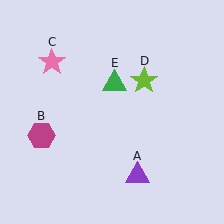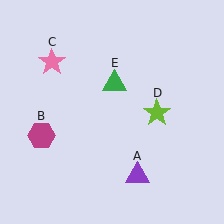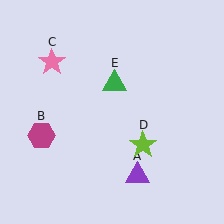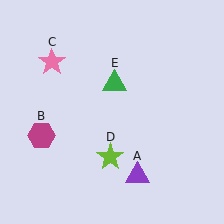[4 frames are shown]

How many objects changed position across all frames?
1 object changed position: lime star (object D).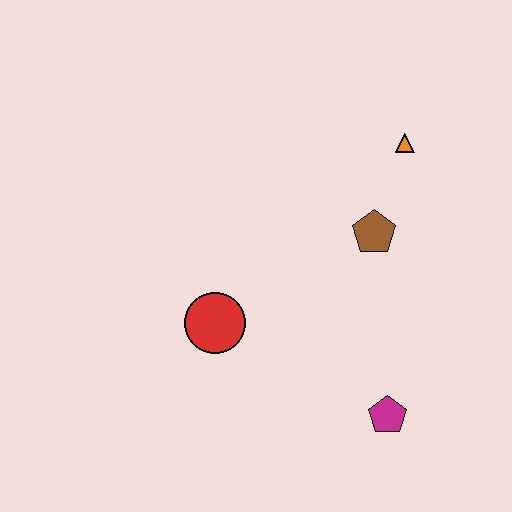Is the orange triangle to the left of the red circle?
No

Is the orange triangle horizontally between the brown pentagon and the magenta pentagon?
No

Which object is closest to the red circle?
The brown pentagon is closest to the red circle.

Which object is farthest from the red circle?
The orange triangle is farthest from the red circle.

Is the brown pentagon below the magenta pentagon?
No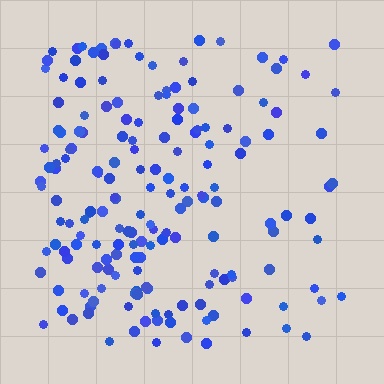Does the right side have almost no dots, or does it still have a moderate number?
Still a moderate number, just noticeably fewer than the left.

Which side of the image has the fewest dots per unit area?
The right.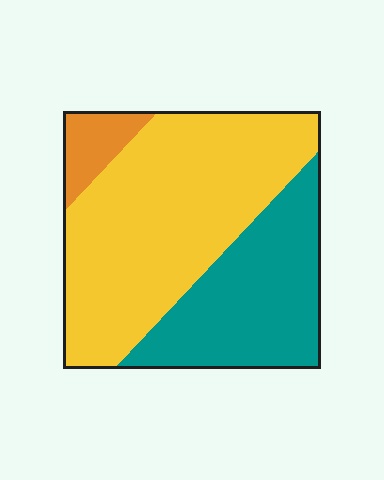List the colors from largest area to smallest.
From largest to smallest: yellow, teal, orange.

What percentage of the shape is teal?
Teal covers roughly 35% of the shape.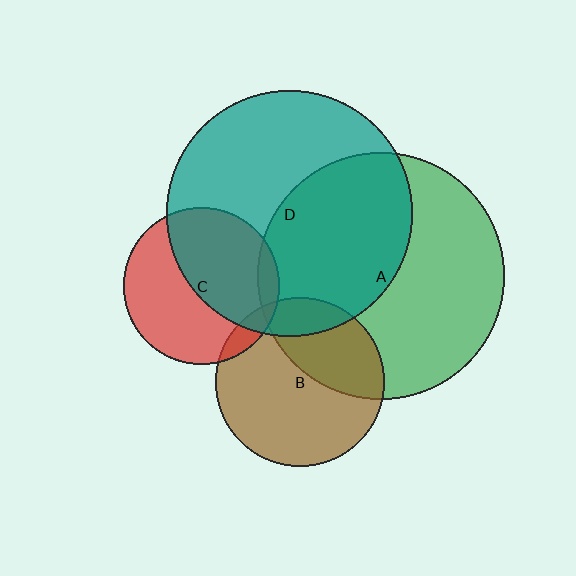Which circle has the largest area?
Circle A (green).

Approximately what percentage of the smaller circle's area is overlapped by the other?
Approximately 5%.